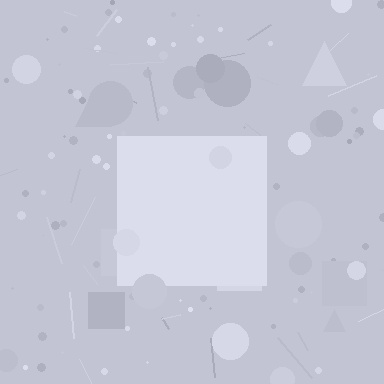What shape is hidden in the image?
A square is hidden in the image.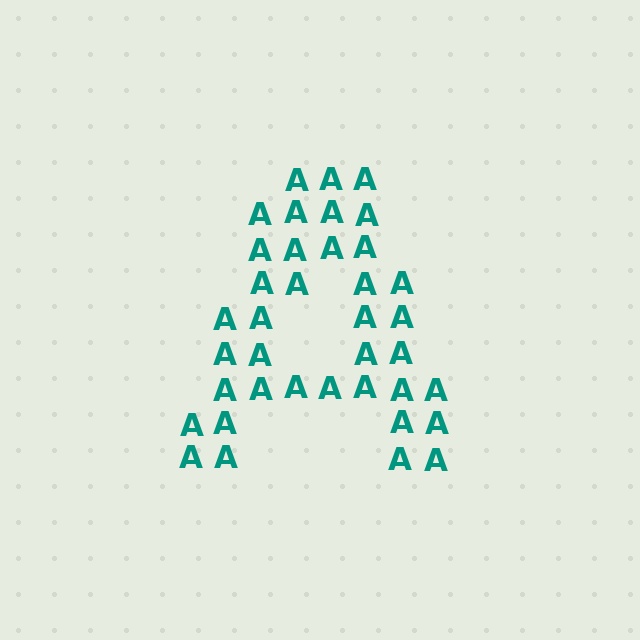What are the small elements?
The small elements are letter A's.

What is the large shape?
The large shape is the letter A.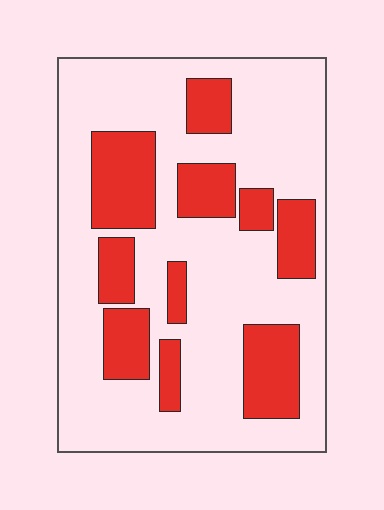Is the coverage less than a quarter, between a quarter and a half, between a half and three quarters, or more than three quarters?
Between a quarter and a half.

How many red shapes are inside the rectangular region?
10.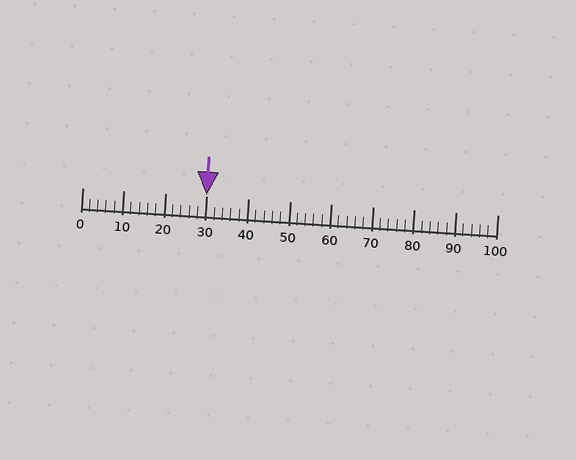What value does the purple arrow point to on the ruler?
The purple arrow points to approximately 30.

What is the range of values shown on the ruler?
The ruler shows values from 0 to 100.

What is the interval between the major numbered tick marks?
The major tick marks are spaced 10 units apart.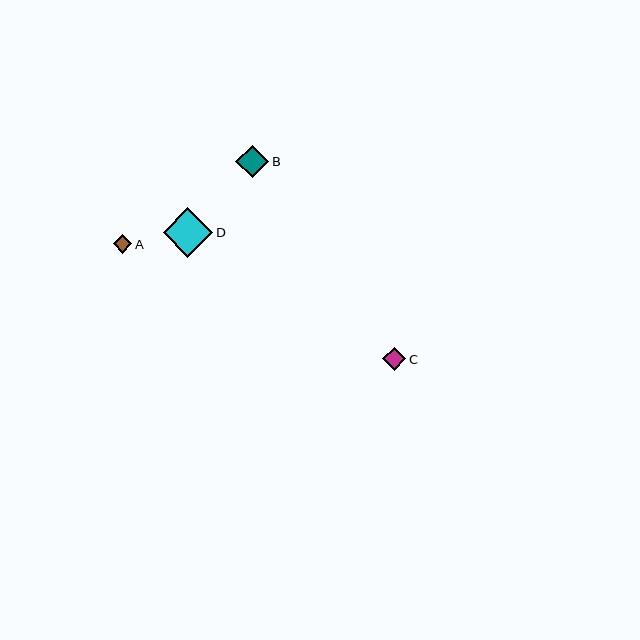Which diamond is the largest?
Diamond D is the largest with a size of approximately 50 pixels.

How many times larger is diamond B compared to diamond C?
Diamond B is approximately 1.4 times the size of diamond C.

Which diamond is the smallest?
Diamond A is the smallest with a size of approximately 19 pixels.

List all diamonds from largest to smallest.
From largest to smallest: D, B, C, A.